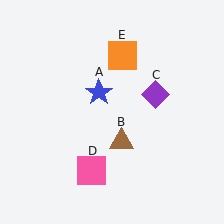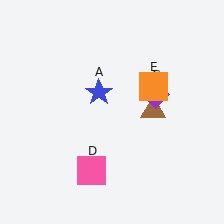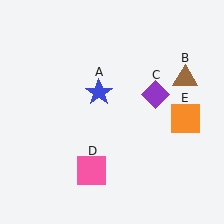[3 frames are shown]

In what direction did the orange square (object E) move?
The orange square (object E) moved down and to the right.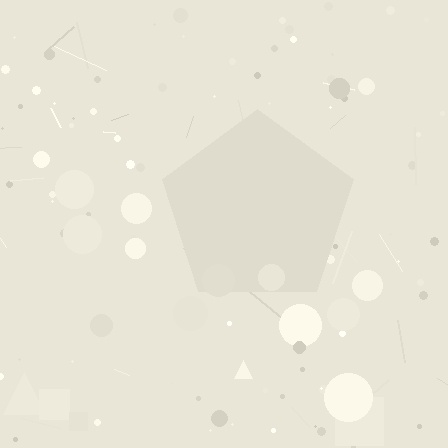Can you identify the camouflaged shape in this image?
The camouflaged shape is a pentagon.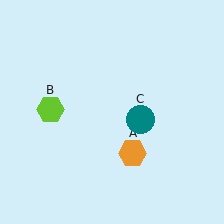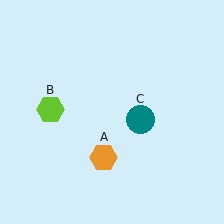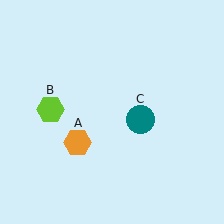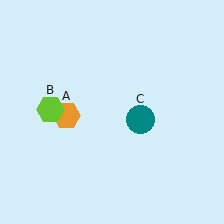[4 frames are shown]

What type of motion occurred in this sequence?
The orange hexagon (object A) rotated clockwise around the center of the scene.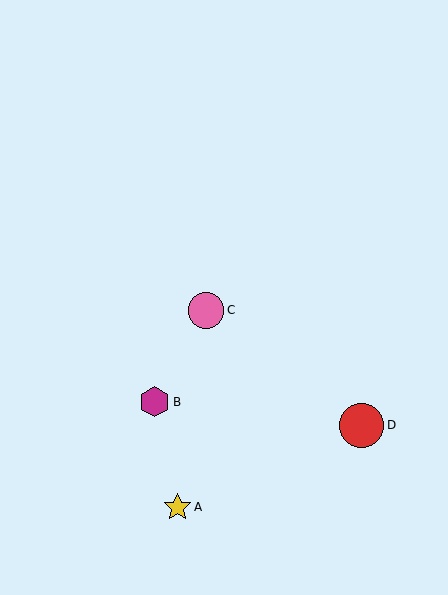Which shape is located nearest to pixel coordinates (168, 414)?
The magenta hexagon (labeled B) at (155, 402) is nearest to that location.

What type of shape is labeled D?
Shape D is a red circle.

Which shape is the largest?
The red circle (labeled D) is the largest.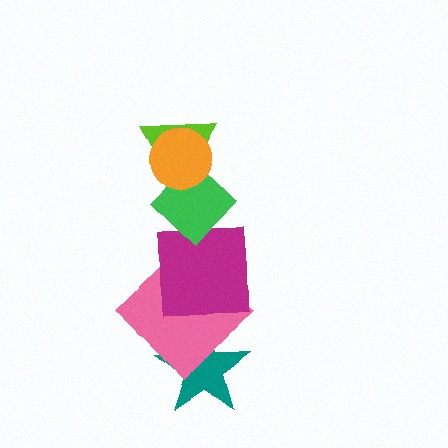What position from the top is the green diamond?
The green diamond is 3rd from the top.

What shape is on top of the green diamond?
The lime triangle is on top of the green diamond.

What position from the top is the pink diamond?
The pink diamond is 5th from the top.